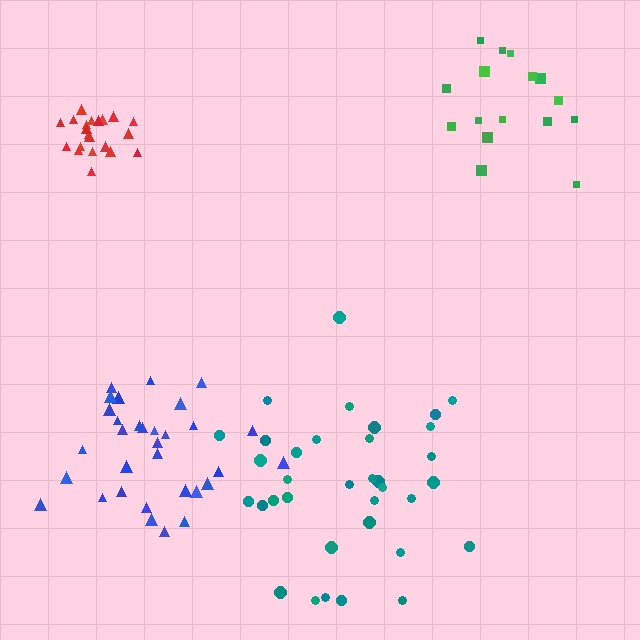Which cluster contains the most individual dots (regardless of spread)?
Teal (35).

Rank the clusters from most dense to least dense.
red, blue, teal, green.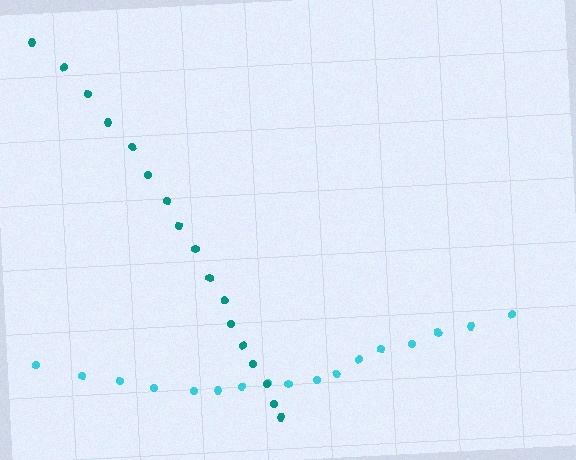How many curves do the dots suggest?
There are 2 distinct paths.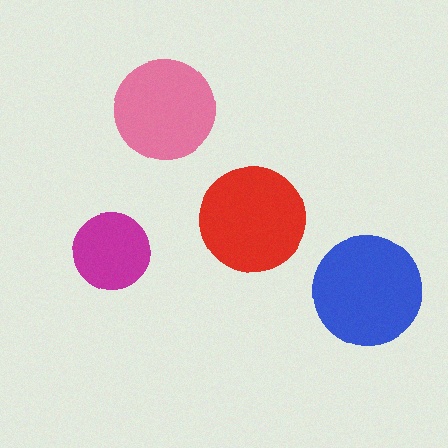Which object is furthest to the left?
The magenta circle is leftmost.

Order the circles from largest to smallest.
the blue one, the red one, the pink one, the magenta one.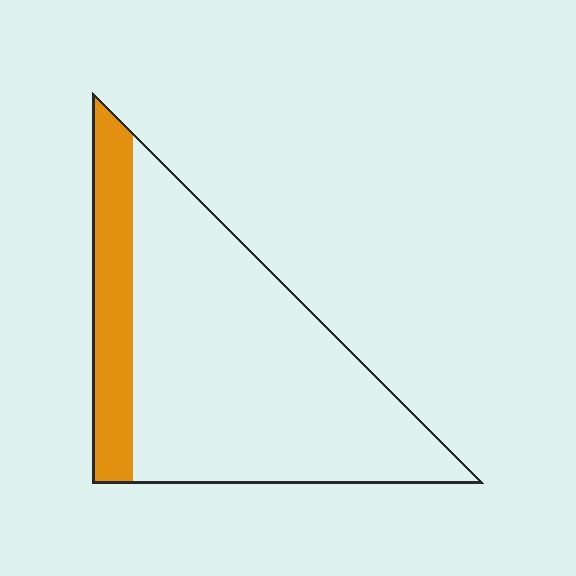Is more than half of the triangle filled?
No.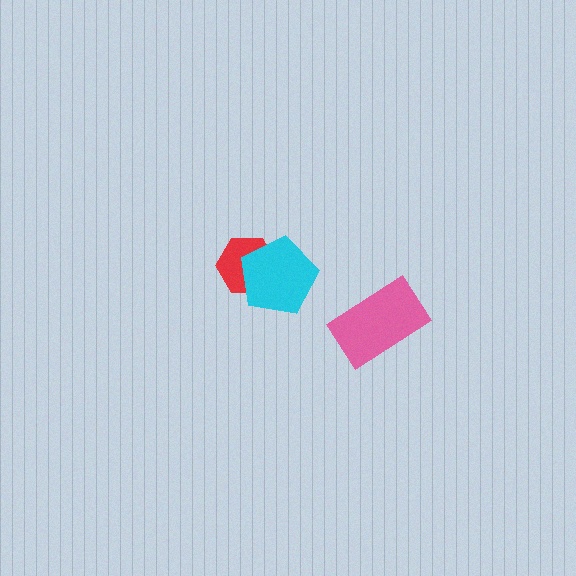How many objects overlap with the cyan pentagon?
1 object overlaps with the cyan pentagon.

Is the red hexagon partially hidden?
Yes, it is partially covered by another shape.